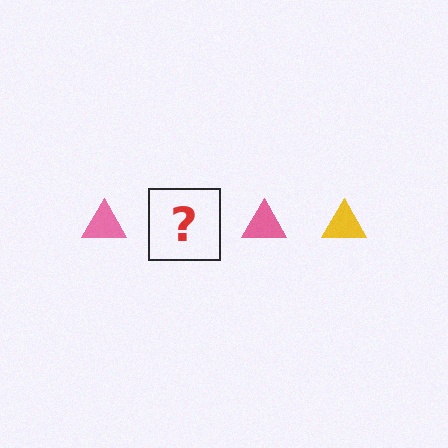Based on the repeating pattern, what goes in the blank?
The blank should be a yellow triangle.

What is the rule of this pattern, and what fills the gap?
The rule is that the pattern cycles through pink, yellow triangles. The gap should be filled with a yellow triangle.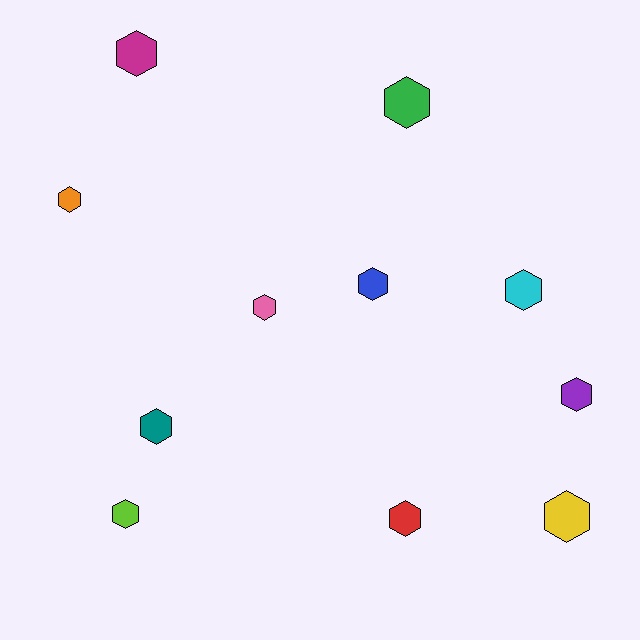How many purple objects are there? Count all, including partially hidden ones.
There is 1 purple object.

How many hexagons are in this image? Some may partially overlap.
There are 11 hexagons.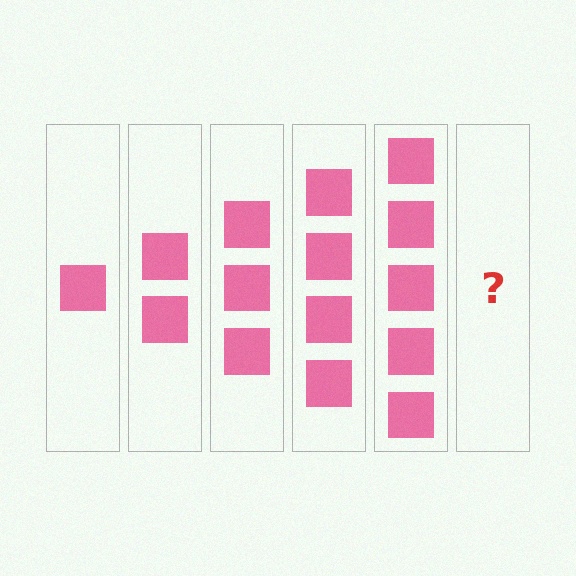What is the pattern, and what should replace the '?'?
The pattern is that each step adds one more square. The '?' should be 6 squares.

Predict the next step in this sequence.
The next step is 6 squares.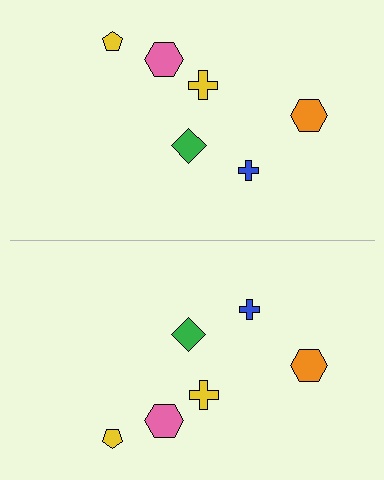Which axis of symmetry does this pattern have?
The pattern has a horizontal axis of symmetry running through the center of the image.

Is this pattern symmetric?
Yes, this pattern has bilateral (reflection) symmetry.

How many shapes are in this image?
There are 12 shapes in this image.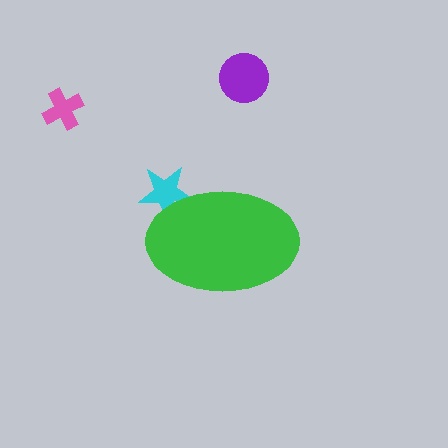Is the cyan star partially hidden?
Yes, the cyan star is partially hidden behind the green ellipse.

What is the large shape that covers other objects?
A green ellipse.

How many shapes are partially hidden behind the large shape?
1 shape is partially hidden.